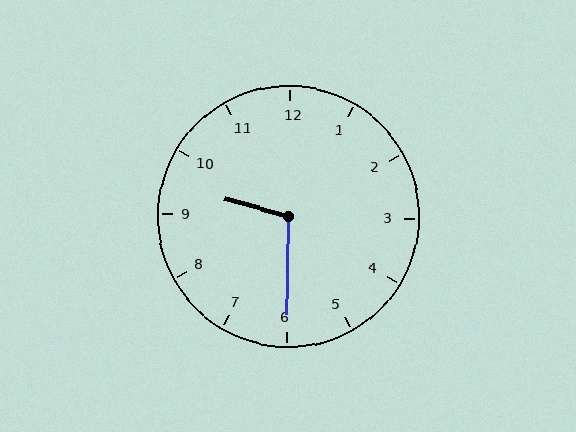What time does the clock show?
9:30.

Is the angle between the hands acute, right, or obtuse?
It is obtuse.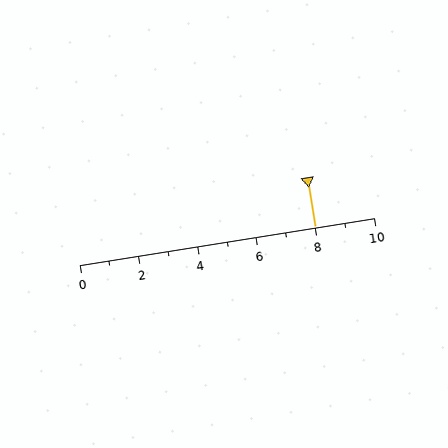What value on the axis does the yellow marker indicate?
The marker indicates approximately 8.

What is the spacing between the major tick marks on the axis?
The major ticks are spaced 2 apart.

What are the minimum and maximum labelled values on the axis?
The axis runs from 0 to 10.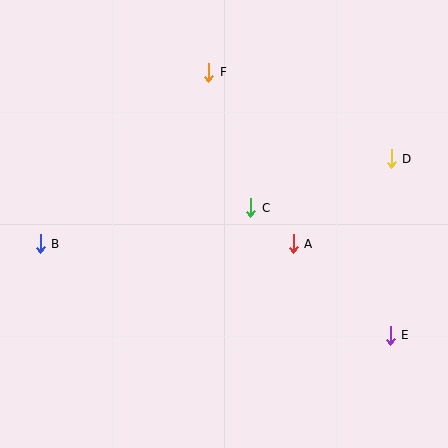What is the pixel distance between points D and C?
The distance between D and C is 149 pixels.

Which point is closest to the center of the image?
Point C at (251, 208) is closest to the center.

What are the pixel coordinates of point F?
Point F is at (209, 72).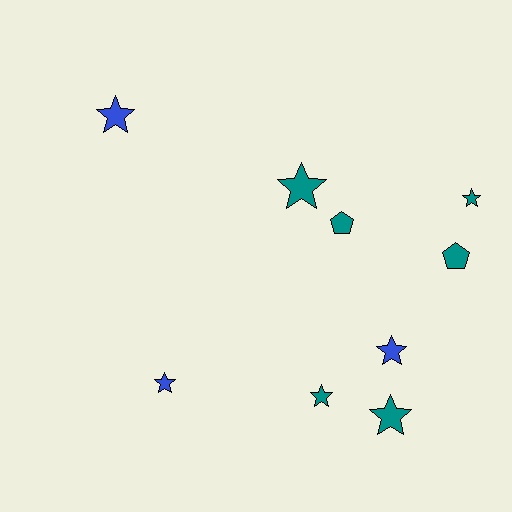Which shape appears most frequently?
Star, with 7 objects.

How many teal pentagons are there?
There are 2 teal pentagons.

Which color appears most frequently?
Teal, with 6 objects.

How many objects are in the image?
There are 9 objects.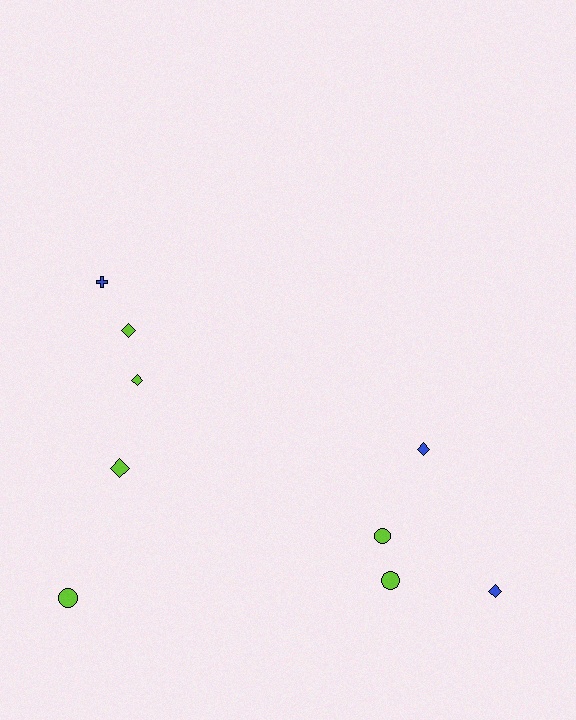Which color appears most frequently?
Lime, with 6 objects.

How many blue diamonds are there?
There are 2 blue diamonds.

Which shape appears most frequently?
Diamond, with 5 objects.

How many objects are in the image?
There are 9 objects.